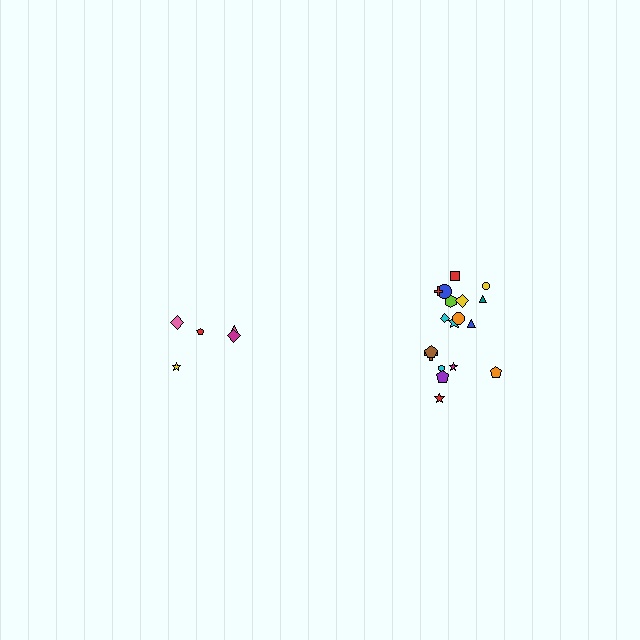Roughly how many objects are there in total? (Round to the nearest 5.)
Roughly 25 objects in total.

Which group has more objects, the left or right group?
The right group.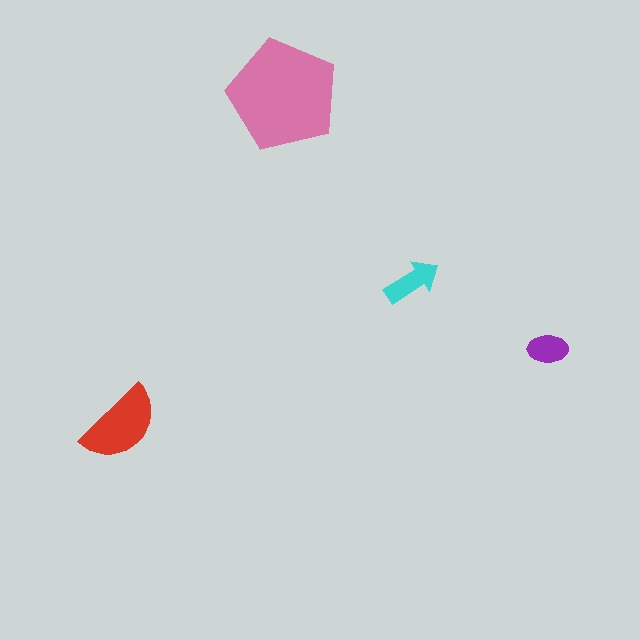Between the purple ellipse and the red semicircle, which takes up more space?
The red semicircle.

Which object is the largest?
The pink pentagon.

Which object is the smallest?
The purple ellipse.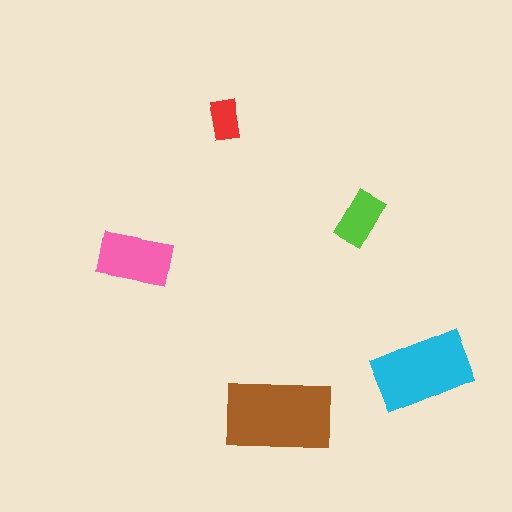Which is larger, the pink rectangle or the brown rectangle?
The brown one.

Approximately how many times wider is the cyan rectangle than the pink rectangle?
About 1.5 times wider.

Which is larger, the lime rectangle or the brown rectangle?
The brown one.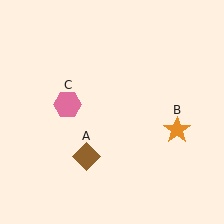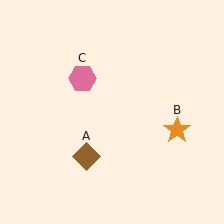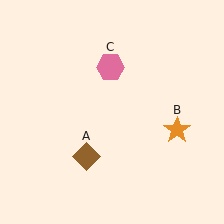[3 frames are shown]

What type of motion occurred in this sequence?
The pink hexagon (object C) rotated clockwise around the center of the scene.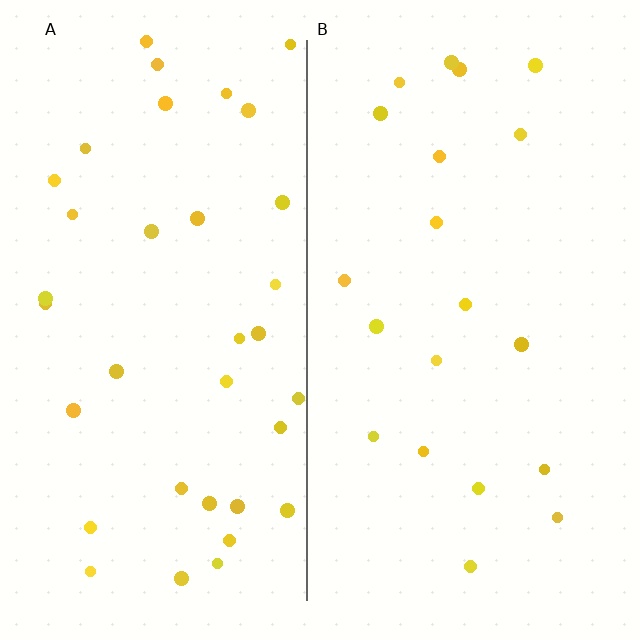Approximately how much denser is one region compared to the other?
Approximately 1.8× — region A over region B.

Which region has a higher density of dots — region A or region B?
A (the left).